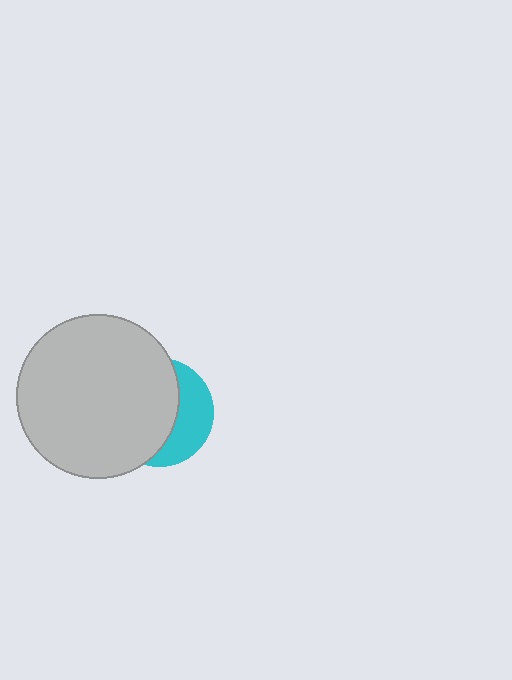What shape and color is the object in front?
The object in front is a light gray circle.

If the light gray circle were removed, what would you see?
You would see the complete cyan circle.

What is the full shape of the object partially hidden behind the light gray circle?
The partially hidden object is a cyan circle.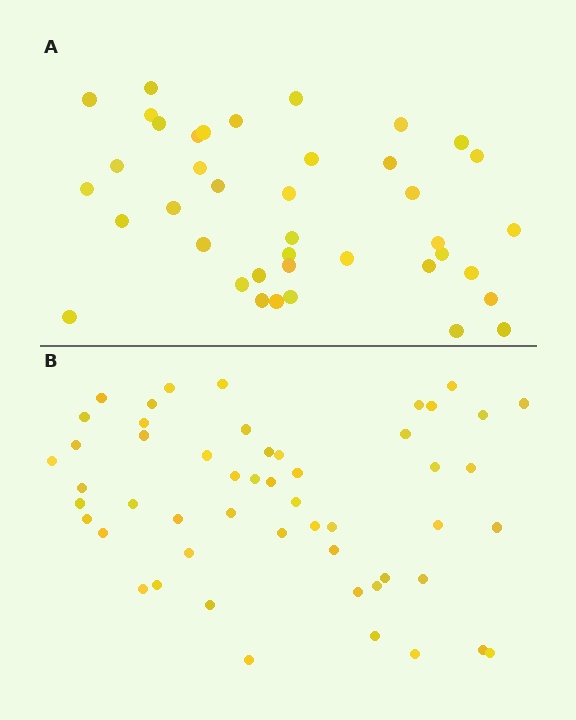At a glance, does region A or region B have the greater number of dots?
Region B (the bottom region) has more dots.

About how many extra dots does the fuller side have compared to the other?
Region B has roughly 12 or so more dots than region A.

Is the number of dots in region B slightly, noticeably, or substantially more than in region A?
Region B has noticeably more, but not dramatically so. The ratio is roughly 1.3 to 1.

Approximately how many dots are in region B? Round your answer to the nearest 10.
About 50 dots. (The exact count is 52, which rounds to 50.)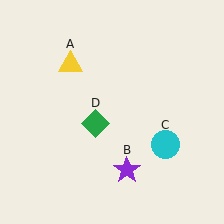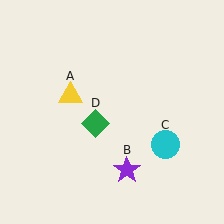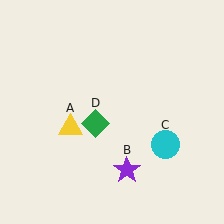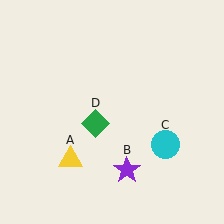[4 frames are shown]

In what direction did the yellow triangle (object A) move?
The yellow triangle (object A) moved down.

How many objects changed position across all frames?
1 object changed position: yellow triangle (object A).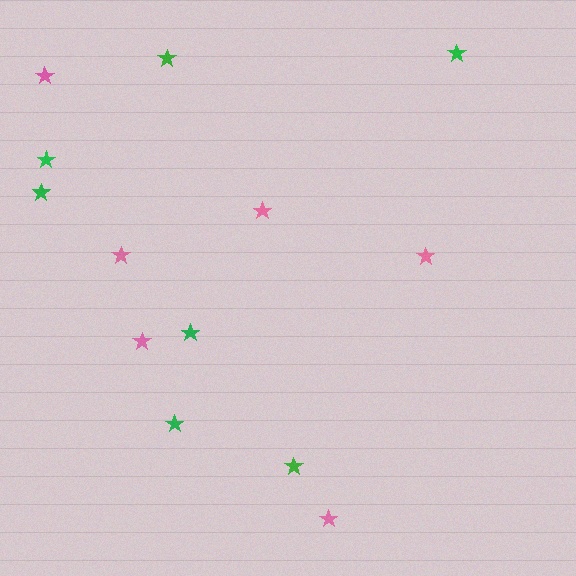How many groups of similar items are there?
There are 2 groups: one group of pink stars (6) and one group of green stars (7).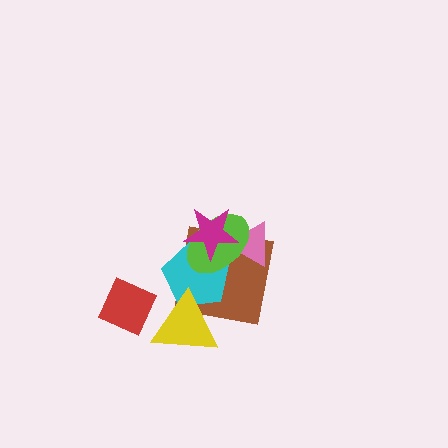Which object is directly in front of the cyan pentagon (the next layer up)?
The yellow triangle is directly in front of the cyan pentagon.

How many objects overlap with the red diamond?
1 object overlaps with the red diamond.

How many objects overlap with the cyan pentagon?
4 objects overlap with the cyan pentagon.